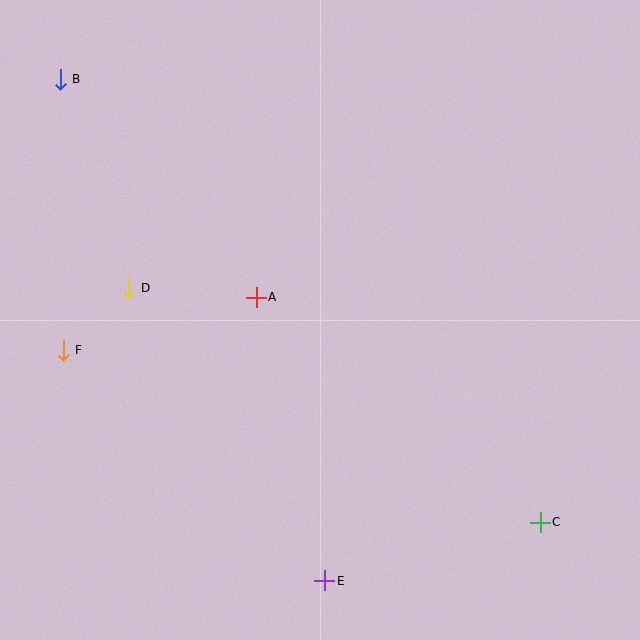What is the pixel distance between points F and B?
The distance between F and B is 271 pixels.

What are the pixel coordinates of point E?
Point E is at (325, 581).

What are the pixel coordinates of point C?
Point C is at (540, 522).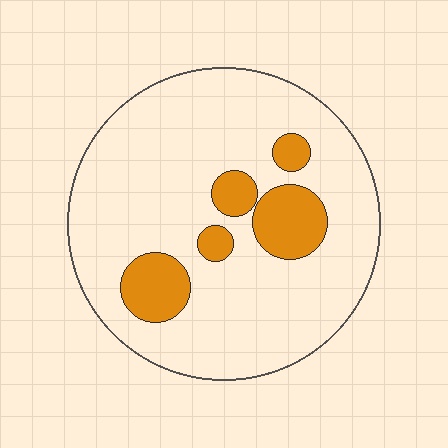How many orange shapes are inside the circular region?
5.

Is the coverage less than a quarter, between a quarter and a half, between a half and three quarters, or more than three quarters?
Less than a quarter.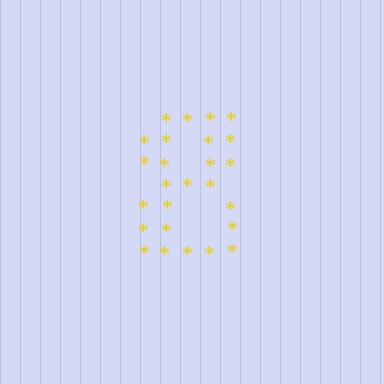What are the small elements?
The small elements are asterisks.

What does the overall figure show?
The overall figure shows the digit 8.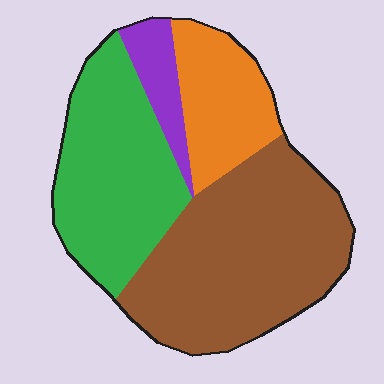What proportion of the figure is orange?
Orange takes up about one sixth (1/6) of the figure.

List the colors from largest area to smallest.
From largest to smallest: brown, green, orange, purple.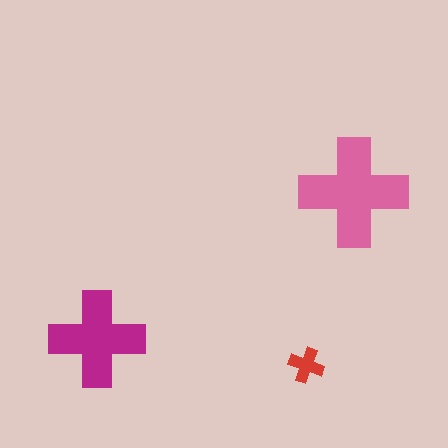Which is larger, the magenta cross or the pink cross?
The pink one.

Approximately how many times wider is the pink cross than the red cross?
About 3 times wider.